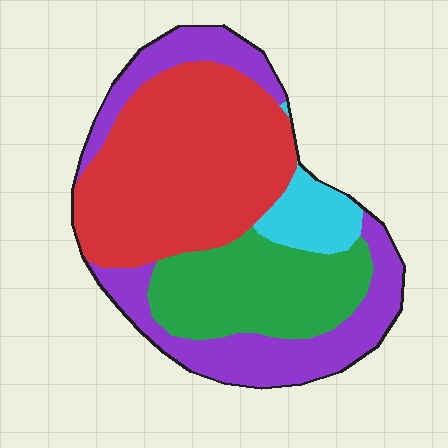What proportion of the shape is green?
Green takes up about one quarter (1/4) of the shape.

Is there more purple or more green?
Purple.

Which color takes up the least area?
Cyan, at roughly 10%.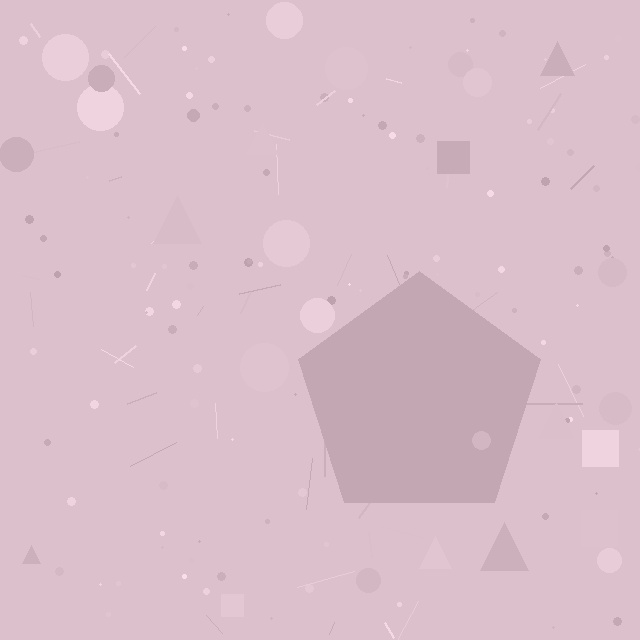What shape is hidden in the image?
A pentagon is hidden in the image.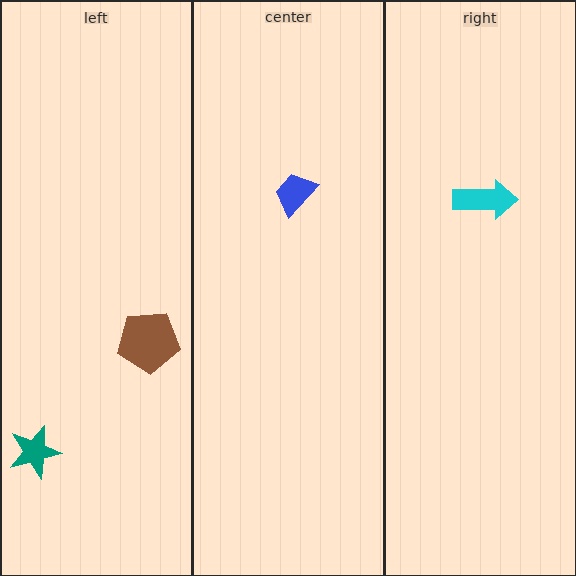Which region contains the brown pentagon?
The left region.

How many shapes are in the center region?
1.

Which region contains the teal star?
The left region.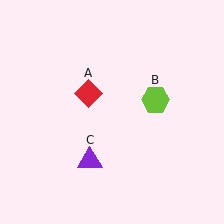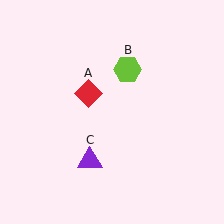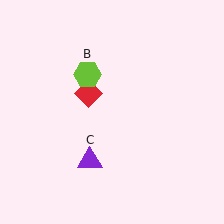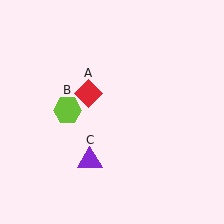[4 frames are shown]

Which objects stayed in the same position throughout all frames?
Red diamond (object A) and purple triangle (object C) remained stationary.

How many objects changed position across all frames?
1 object changed position: lime hexagon (object B).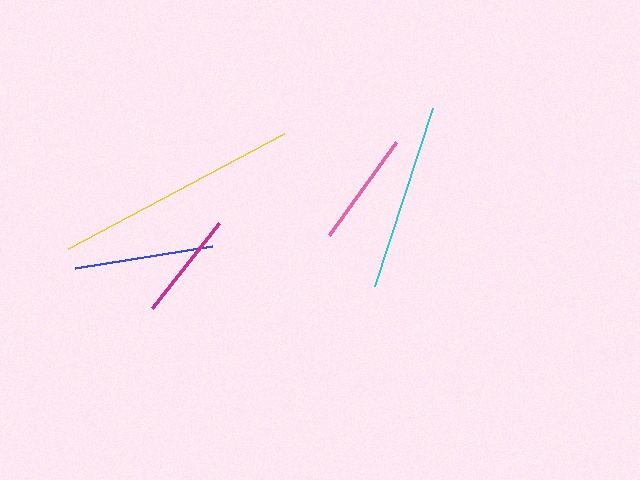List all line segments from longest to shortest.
From longest to shortest: yellow, cyan, blue, pink, magenta.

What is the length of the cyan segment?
The cyan segment is approximately 187 pixels long.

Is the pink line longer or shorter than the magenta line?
The pink line is longer than the magenta line.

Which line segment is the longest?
The yellow line is the longest at approximately 245 pixels.